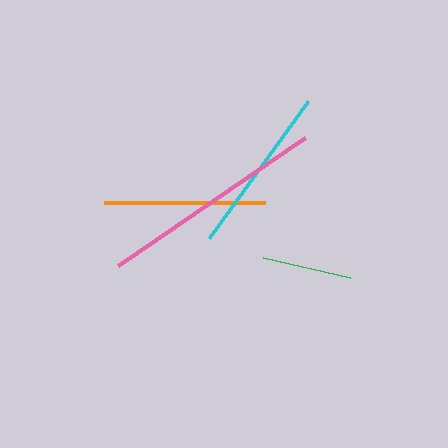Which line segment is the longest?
The pink line is the longest at approximately 228 pixels.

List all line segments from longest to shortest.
From longest to shortest: pink, cyan, orange, green.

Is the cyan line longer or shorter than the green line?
The cyan line is longer than the green line.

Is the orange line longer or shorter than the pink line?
The pink line is longer than the orange line.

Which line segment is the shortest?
The green line is the shortest at approximately 89 pixels.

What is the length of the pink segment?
The pink segment is approximately 228 pixels long.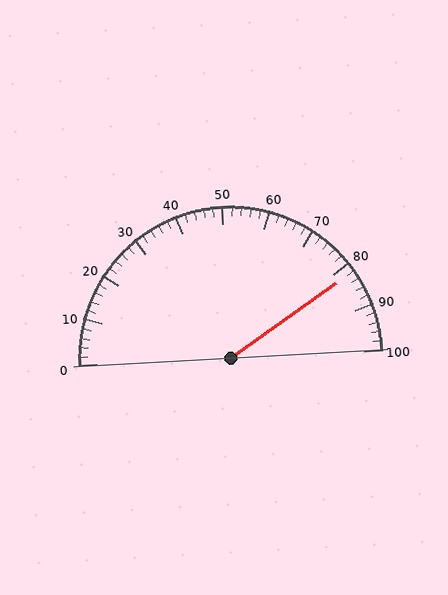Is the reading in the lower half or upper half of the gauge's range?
The reading is in the upper half of the range (0 to 100).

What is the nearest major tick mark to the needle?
The nearest major tick mark is 80.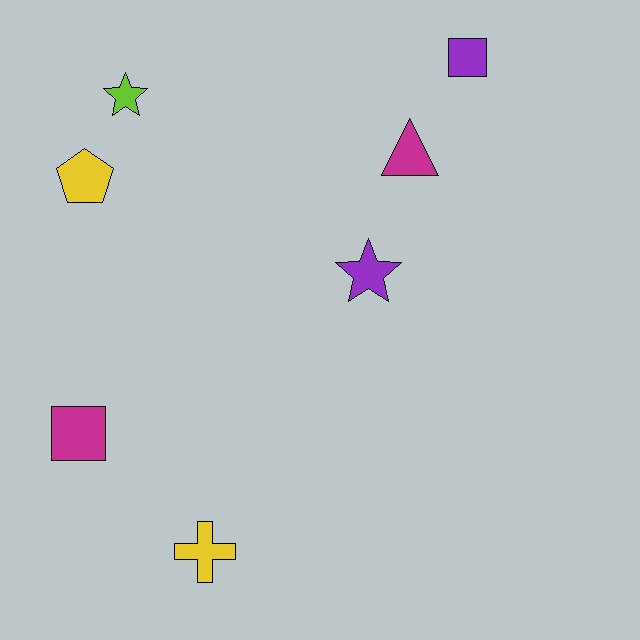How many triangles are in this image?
There is 1 triangle.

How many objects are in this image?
There are 7 objects.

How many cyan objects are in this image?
There are no cyan objects.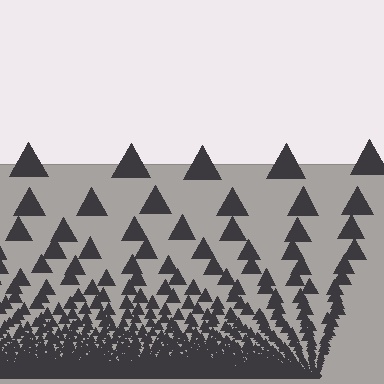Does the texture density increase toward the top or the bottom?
Density increases toward the bottom.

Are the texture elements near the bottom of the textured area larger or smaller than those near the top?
Smaller. The gradient is inverted — elements near the bottom are smaller and denser.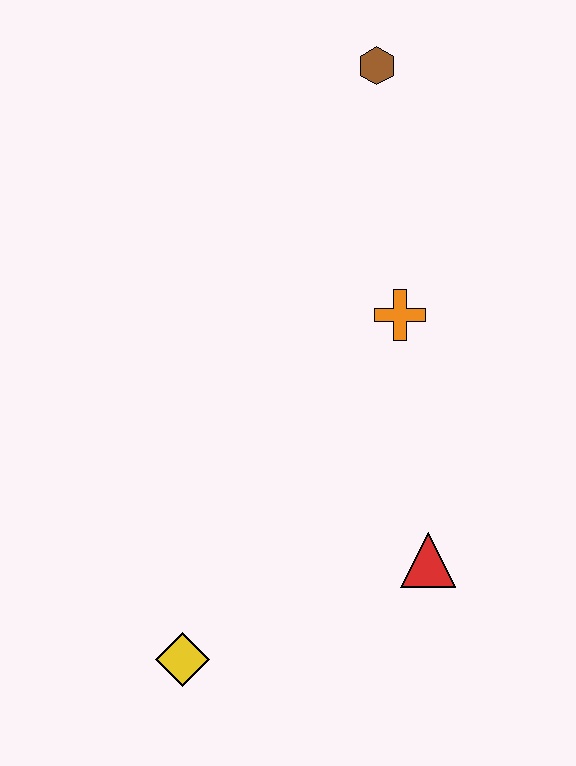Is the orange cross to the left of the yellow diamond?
No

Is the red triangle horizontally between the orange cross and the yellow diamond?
No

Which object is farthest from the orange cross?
The yellow diamond is farthest from the orange cross.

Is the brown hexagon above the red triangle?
Yes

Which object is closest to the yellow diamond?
The red triangle is closest to the yellow diamond.